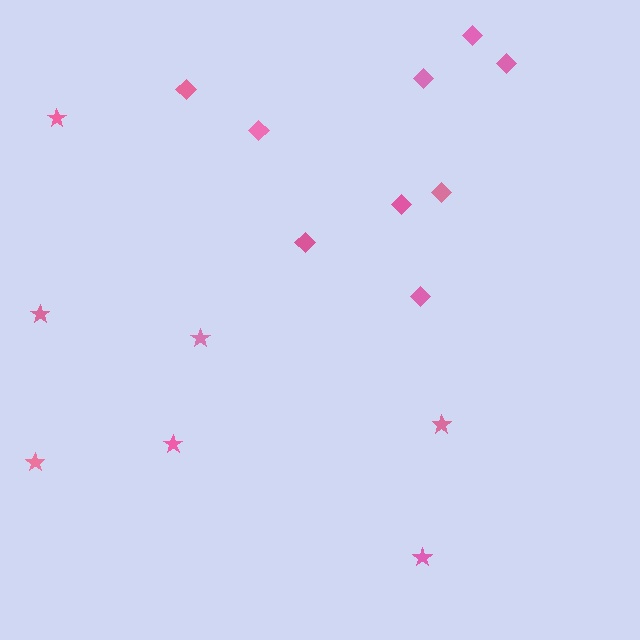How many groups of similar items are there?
There are 2 groups: one group of diamonds (9) and one group of stars (7).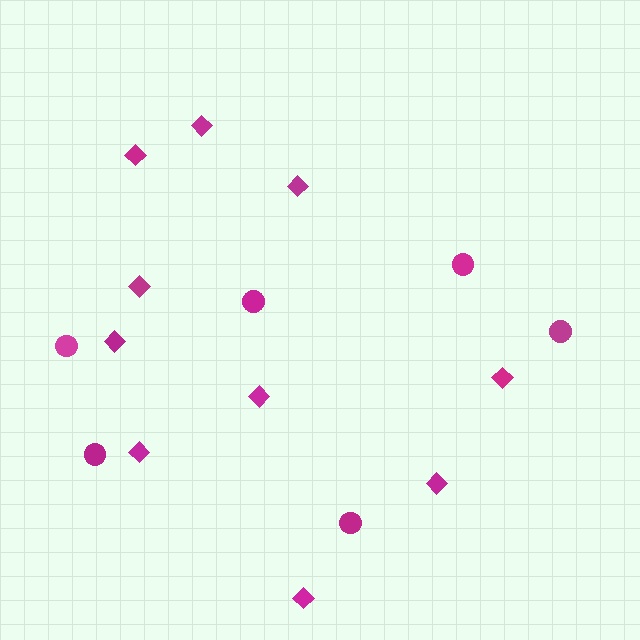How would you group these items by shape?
There are 2 groups: one group of diamonds (10) and one group of circles (6).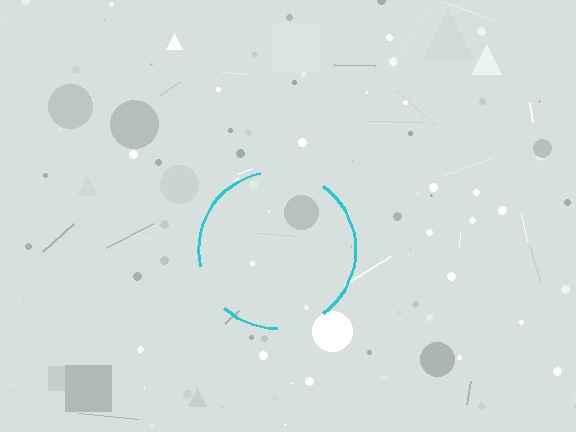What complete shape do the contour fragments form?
The contour fragments form a circle.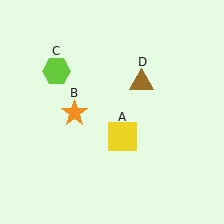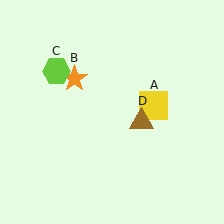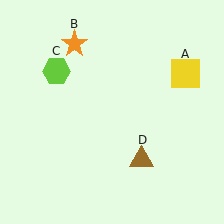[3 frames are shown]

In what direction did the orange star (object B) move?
The orange star (object B) moved up.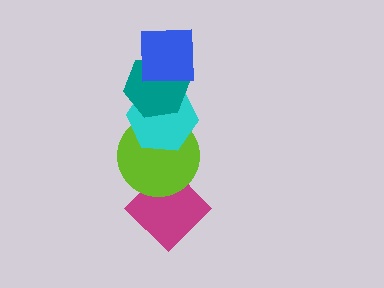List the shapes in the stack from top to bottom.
From top to bottom: the blue square, the teal hexagon, the cyan hexagon, the lime circle, the magenta diamond.